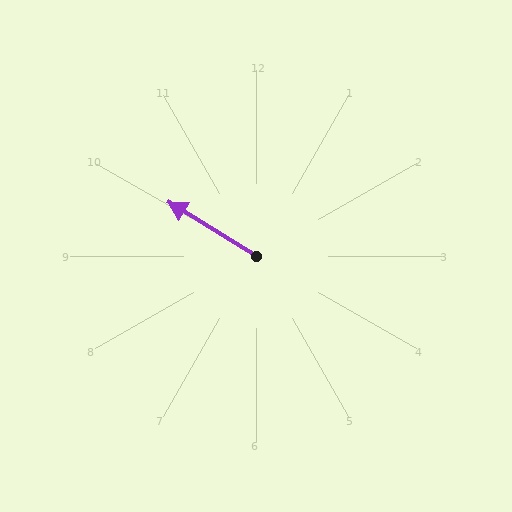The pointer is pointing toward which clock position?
Roughly 10 o'clock.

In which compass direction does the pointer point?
Northwest.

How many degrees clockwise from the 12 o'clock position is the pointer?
Approximately 302 degrees.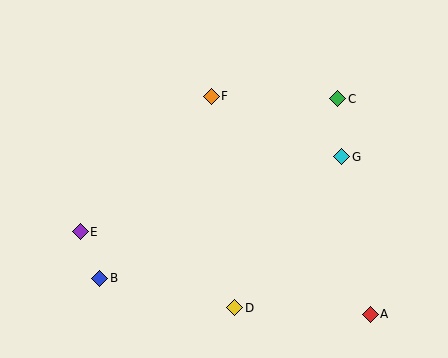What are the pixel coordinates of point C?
Point C is at (338, 99).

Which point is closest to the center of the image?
Point F at (211, 96) is closest to the center.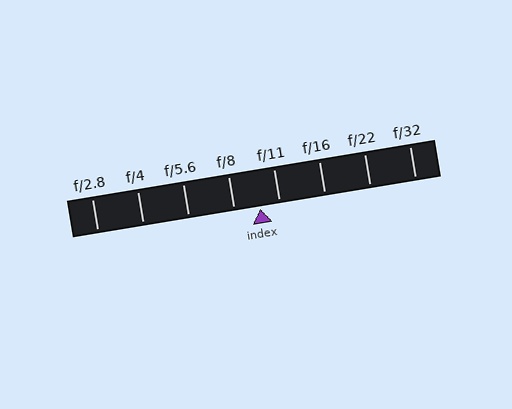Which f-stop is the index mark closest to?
The index mark is closest to f/11.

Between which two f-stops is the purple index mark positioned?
The index mark is between f/8 and f/11.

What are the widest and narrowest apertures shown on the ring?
The widest aperture shown is f/2.8 and the narrowest is f/32.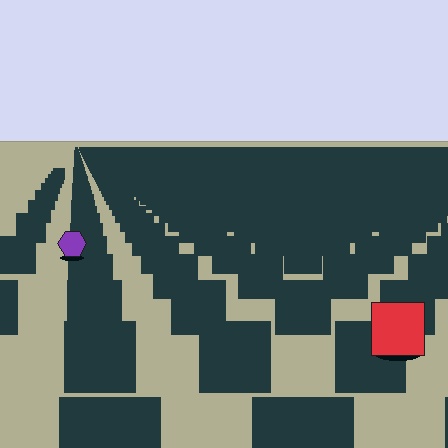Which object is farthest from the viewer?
The purple hexagon is farthest from the viewer. It appears smaller and the ground texture around it is denser.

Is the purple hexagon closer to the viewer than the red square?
No. The red square is closer — you can tell from the texture gradient: the ground texture is coarser near it.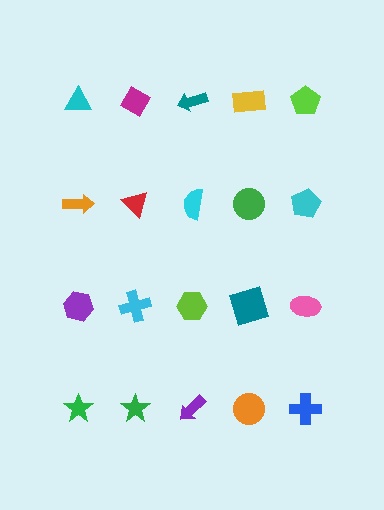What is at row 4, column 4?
An orange circle.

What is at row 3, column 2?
A cyan cross.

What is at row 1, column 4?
A yellow rectangle.